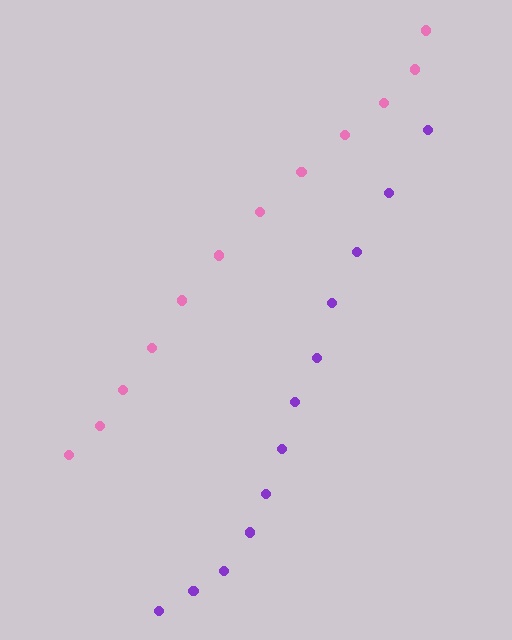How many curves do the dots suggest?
There are 2 distinct paths.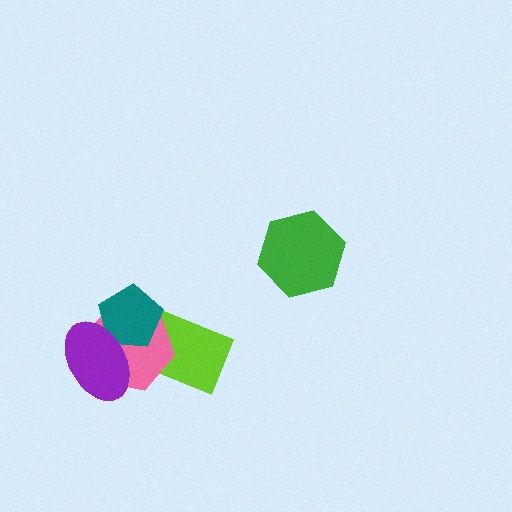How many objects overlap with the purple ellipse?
3 objects overlap with the purple ellipse.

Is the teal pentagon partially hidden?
Yes, it is partially covered by another shape.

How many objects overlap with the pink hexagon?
3 objects overlap with the pink hexagon.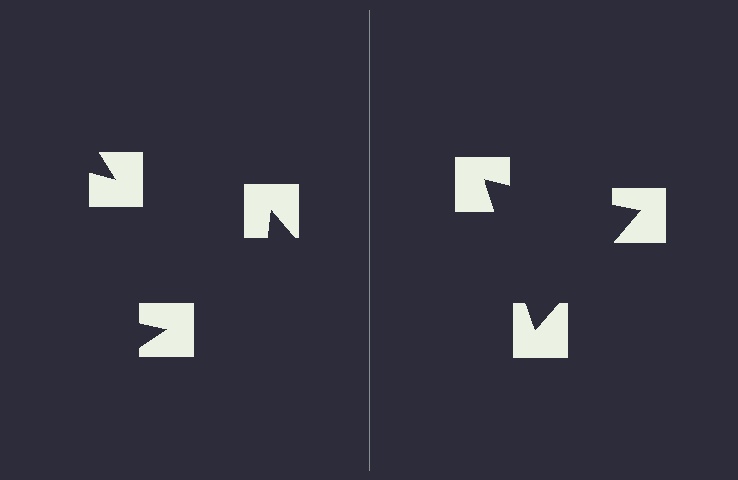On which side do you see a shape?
An illusory triangle appears on the right side. On the left side the wedge cuts are rotated, so no coherent shape forms.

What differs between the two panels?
The notched squares are positioned identically on both sides; only the wedge orientations differ. On the right they align to a triangle; on the left they are misaligned.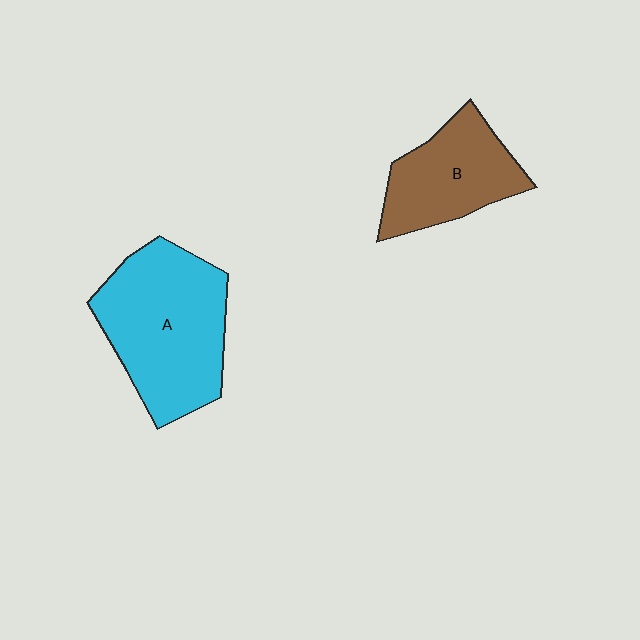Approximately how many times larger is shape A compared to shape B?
Approximately 1.5 times.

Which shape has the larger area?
Shape A (cyan).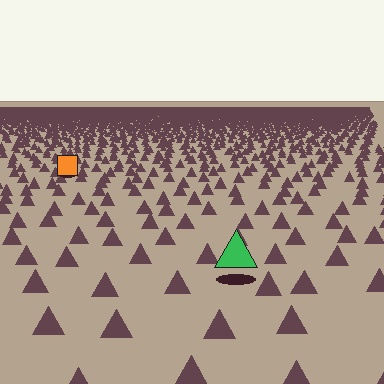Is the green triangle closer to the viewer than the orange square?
Yes. The green triangle is closer — you can tell from the texture gradient: the ground texture is coarser near it.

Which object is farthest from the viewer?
The orange square is farthest from the viewer. It appears smaller and the ground texture around it is denser.